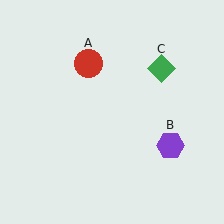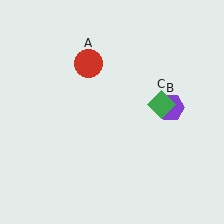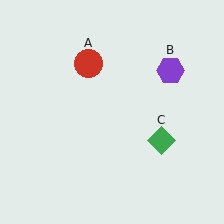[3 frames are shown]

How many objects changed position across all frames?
2 objects changed position: purple hexagon (object B), green diamond (object C).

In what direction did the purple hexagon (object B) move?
The purple hexagon (object B) moved up.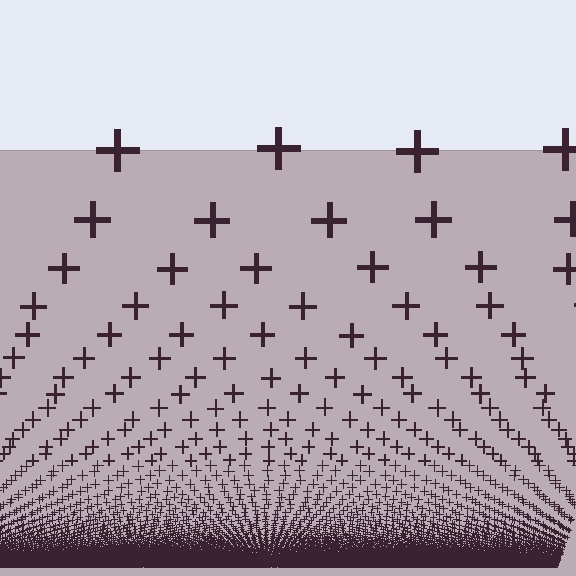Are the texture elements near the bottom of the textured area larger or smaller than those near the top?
Smaller. The gradient is inverted — elements near the bottom are smaller and denser.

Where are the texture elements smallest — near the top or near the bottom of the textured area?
Near the bottom.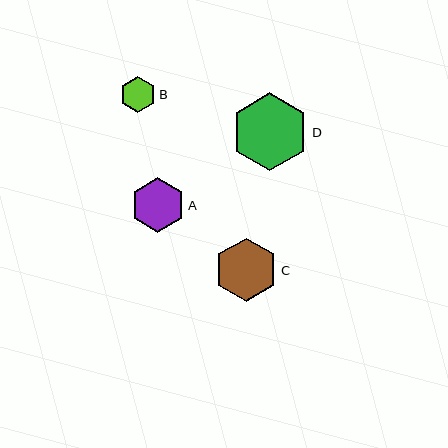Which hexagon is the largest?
Hexagon D is the largest with a size of approximately 78 pixels.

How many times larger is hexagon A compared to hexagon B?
Hexagon A is approximately 1.5 times the size of hexagon B.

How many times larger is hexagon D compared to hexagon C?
Hexagon D is approximately 1.2 times the size of hexagon C.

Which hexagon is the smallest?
Hexagon B is the smallest with a size of approximately 36 pixels.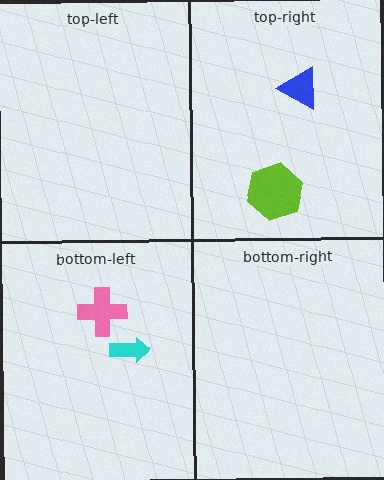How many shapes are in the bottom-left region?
2.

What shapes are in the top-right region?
The blue triangle, the lime hexagon.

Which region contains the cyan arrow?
The bottom-left region.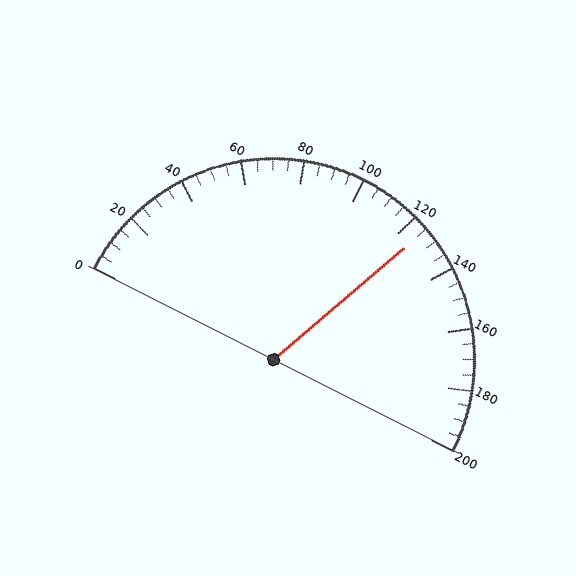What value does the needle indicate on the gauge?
The needle indicates approximately 125.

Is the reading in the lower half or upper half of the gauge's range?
The reading is in the upper half of the range (0 to 200).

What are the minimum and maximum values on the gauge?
The gauge ranges from 0 to 200.